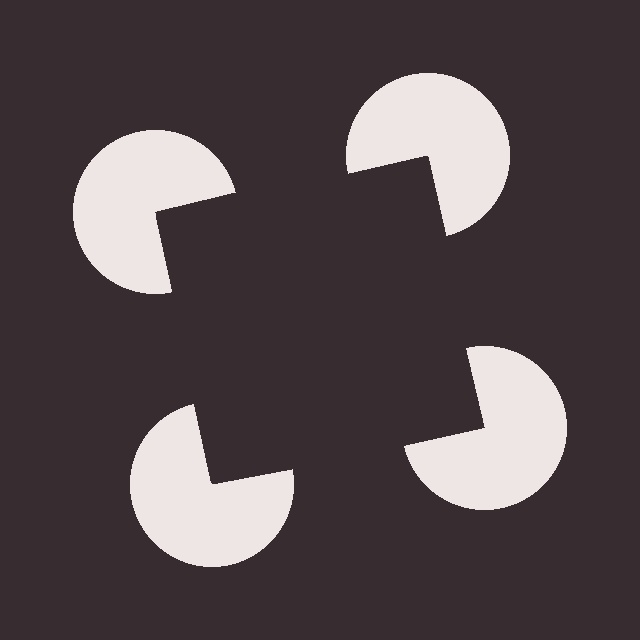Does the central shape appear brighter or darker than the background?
It typically appears slightly darker than the background, even though no actual brightness change is drawn.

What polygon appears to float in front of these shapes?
An illusory square — its edges are inferred from the aligned wedge cuts in the pac-man discs, not physically drawn.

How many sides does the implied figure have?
4 sides.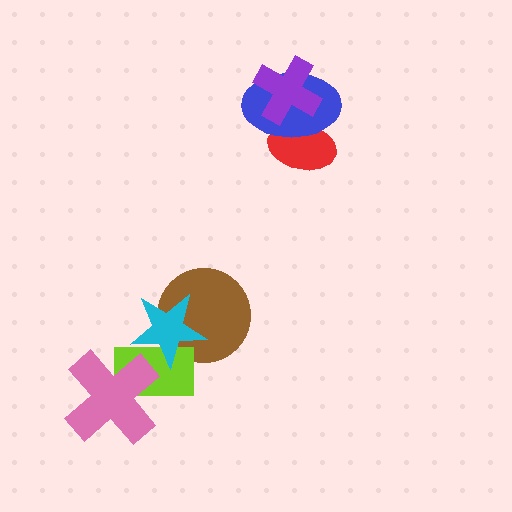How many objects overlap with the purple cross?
2 objects overlap with the purple cross.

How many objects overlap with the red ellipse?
2 objects overlap with the red ellipse.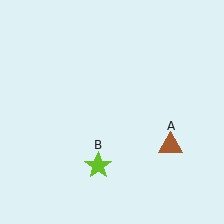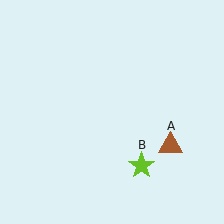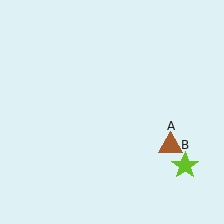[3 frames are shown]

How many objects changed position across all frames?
1 object changed position: lime star (object B).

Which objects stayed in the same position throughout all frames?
Brown triangle (object A) remained stationary.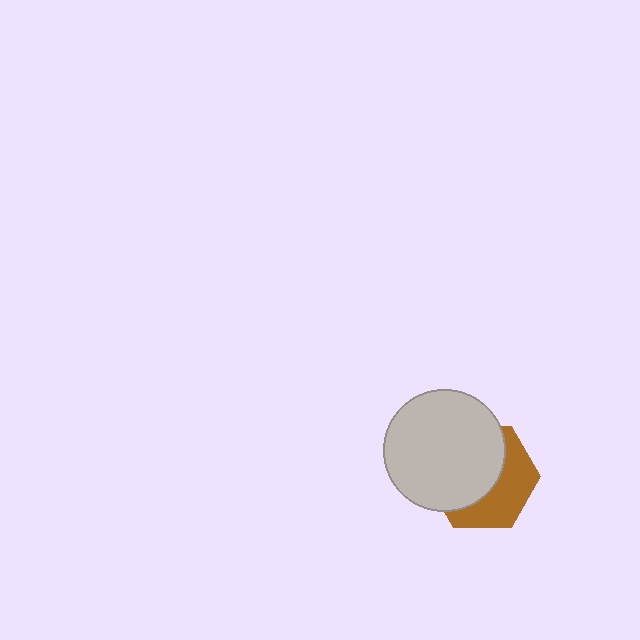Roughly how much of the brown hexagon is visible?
A small part of it is visible (roughly 43%).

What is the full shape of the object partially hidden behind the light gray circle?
The partially hidden object is a brown hexagon.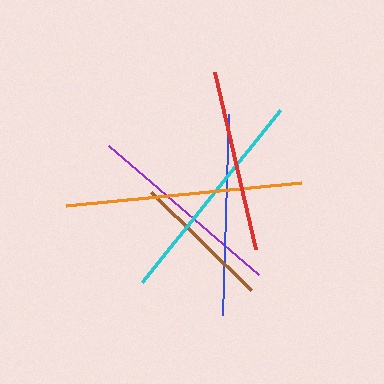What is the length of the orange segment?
The orange segment is approximately 236 pixels long.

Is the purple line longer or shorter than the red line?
The purple line is longer than the red line.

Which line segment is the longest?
The orange line is the longest at approximately 236 pixels.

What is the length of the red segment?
The red segment is approximately 182 pixels long.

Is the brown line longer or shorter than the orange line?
The orange line is longer than the brown line.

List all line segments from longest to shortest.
From longest to shortest: orange, cyan, blue, purple, red, brown.